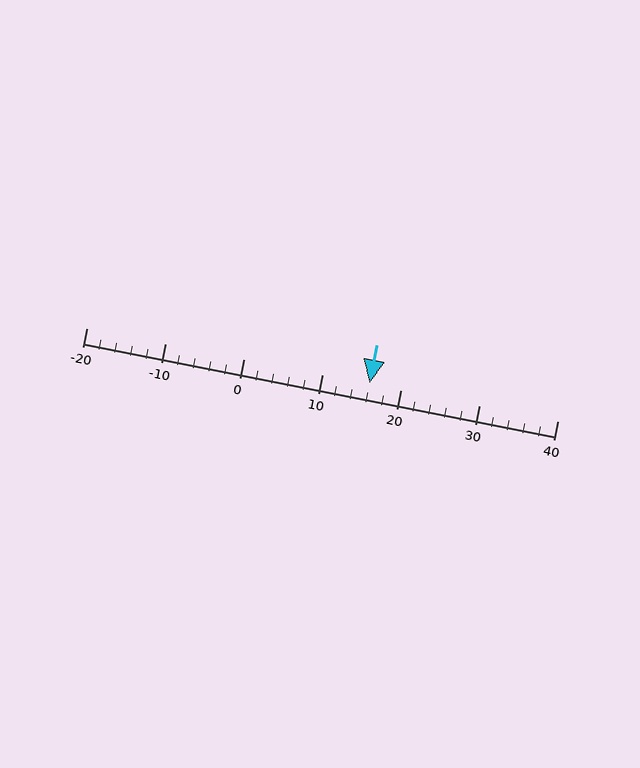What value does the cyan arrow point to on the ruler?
The cyan arrow points to approximately 16.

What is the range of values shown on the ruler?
The ruler shows values from -20 to 40.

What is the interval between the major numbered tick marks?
The major tick marks are spaced 10 units apart.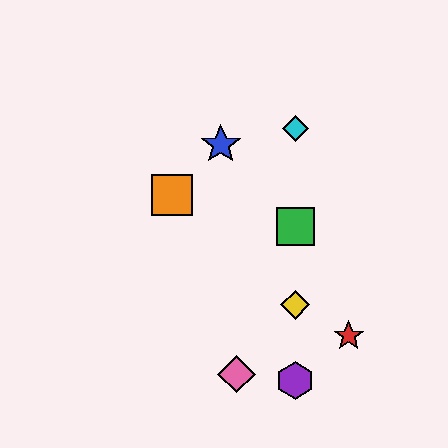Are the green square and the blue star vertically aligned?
No, the green square is at x≈295 and the blue star is at x≈221.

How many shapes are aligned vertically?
4 shapes (the green square, the yellow diamond, the purple hexagon, the cyan diamond) are aligned vertically.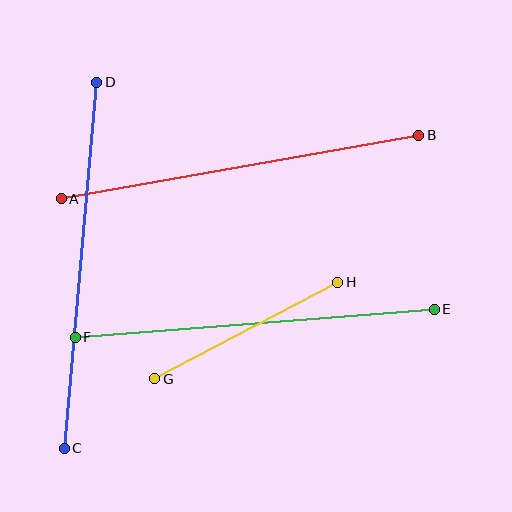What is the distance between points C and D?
The distance is approximately 367 pixels.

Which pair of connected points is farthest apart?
Points C and D are farthest apart.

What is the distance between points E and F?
The distance is approximately 360 pixels.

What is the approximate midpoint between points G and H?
The midpoint is at approximately (246, 330) pixels.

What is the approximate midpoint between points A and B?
The midpoint is at approximately (240, 167) pixels.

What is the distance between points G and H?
The distance is approximately 207 pixels.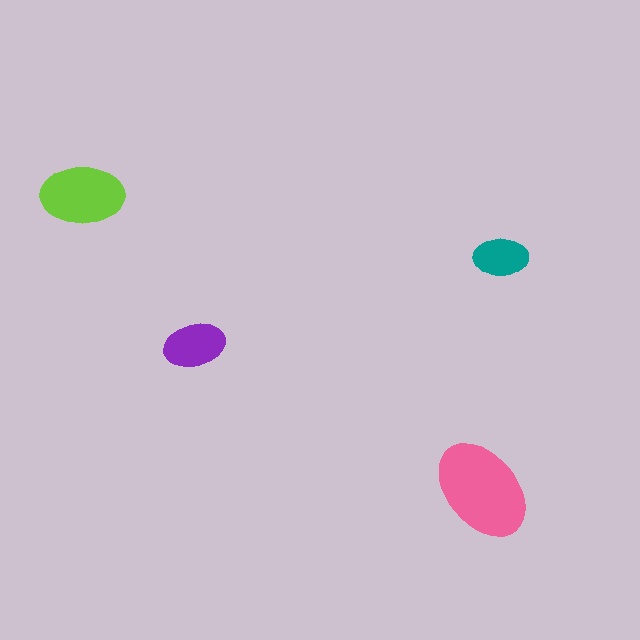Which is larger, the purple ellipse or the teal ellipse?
The purple one.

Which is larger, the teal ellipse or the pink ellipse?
The pink one.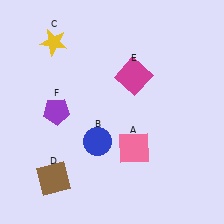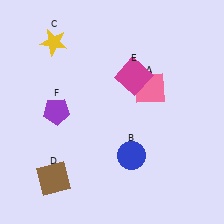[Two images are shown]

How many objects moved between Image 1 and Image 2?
2 objects moved between the two images.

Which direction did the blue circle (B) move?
The blue circle (B) moved right.